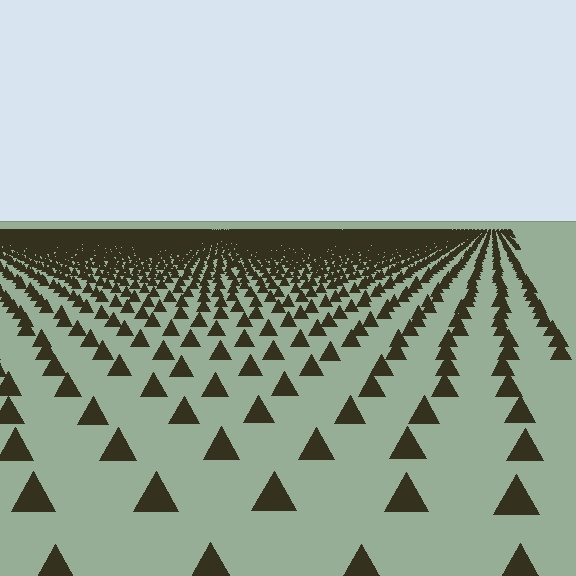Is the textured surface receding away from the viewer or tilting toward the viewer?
The surface is receding away from the viewer. Texture elements get smaller and denser toward the top.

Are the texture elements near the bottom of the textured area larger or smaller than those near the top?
Larger. Near the bottom, elements are closer to the viewer and appear at a bigger on-screen size.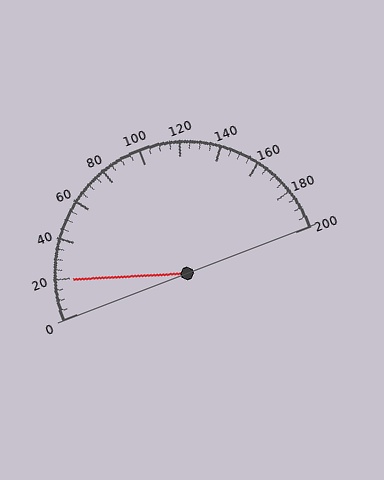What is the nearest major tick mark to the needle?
The nearest major tick mark is 20.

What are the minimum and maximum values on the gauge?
The gauge ranges from 0 to 200.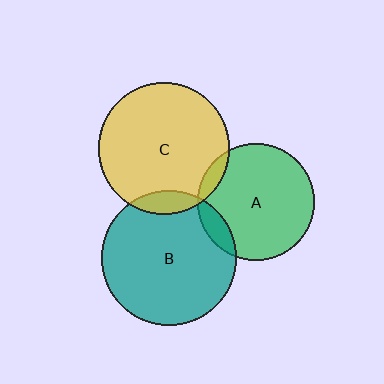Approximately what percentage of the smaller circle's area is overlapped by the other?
Approximately 10%.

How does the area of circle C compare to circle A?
Approximately 1.3 times.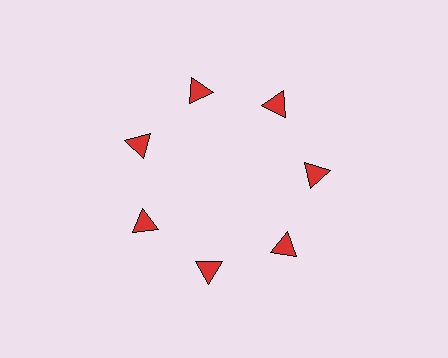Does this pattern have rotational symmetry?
Yes, this pattern has 7-fold rotational symmetry. It looks the same after rotating 51 degrees around the center.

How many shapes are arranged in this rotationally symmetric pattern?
There are 7 shapes, arranged in 7 groups of 1.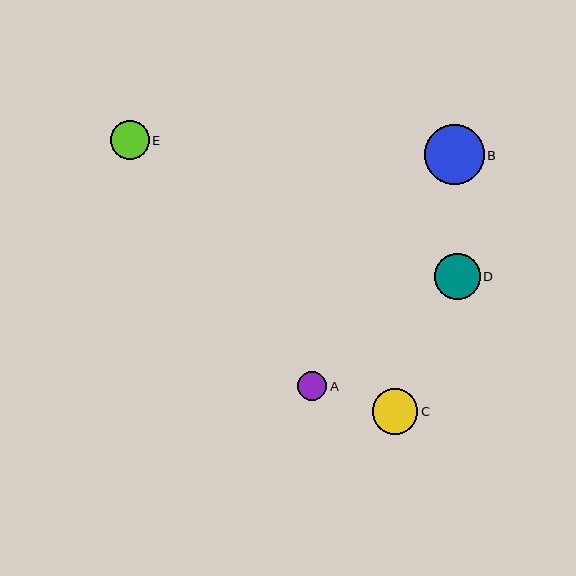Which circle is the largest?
Circle B is the largest with a size of approximately 60 pixels.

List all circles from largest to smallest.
From largest to smallest: B, D, C, E, A.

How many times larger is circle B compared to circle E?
Circle B is approximately 1.5 times the size of circle E.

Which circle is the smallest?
Circle A is the smallest with a size of approximately 30 pixels.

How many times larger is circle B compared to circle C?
Circle B is approximately 1.3 times the size of circle C.